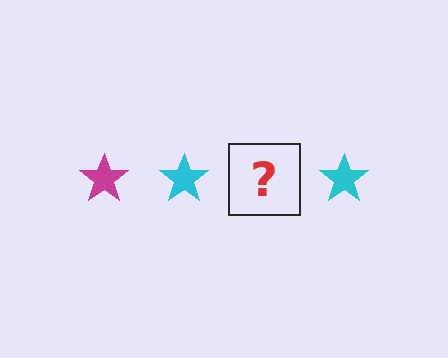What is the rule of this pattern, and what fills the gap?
The rule is that the pattern cycles through magenta, cyan stars. The gap should be filled with a magenta star.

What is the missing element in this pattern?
The missing element is a magenta star.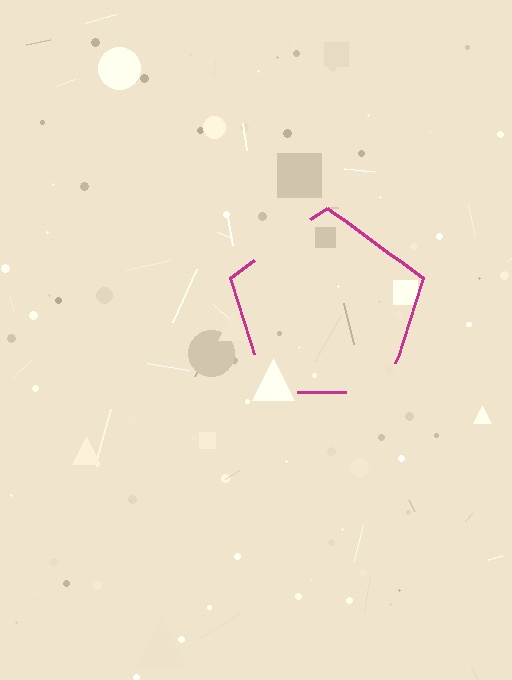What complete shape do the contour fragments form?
The contour fragments form a pentagon.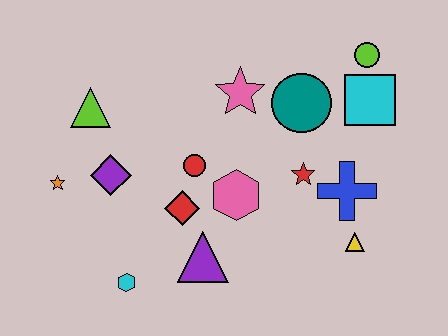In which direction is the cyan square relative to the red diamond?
The cyan square is to the right of the red diamond.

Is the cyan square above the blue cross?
Yes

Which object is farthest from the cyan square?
The orange star is farthest from the cyan square.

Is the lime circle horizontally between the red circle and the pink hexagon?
No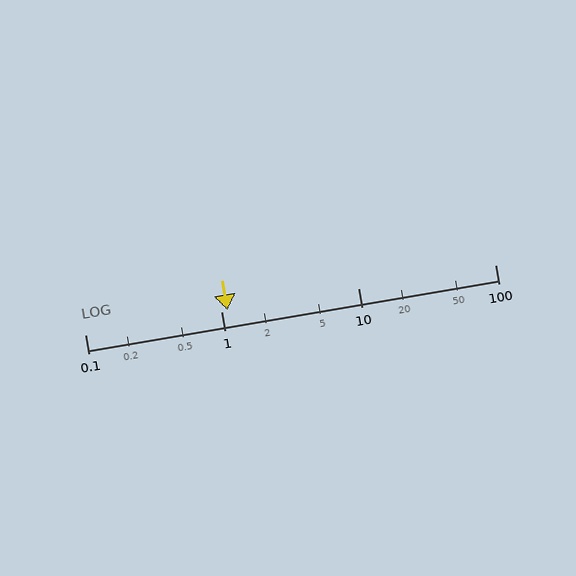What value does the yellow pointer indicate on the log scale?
The pointer indicates approximately 1.1.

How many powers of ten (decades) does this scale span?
The scale spans 3 decades, from 0.1 to 100.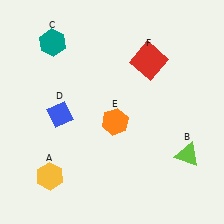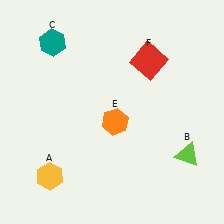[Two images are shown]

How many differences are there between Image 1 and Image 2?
There is 1 difference between the two images.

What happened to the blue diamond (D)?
The blue diamond (D) was removed in Image 2. It was in the bottom-left area of Image 1.